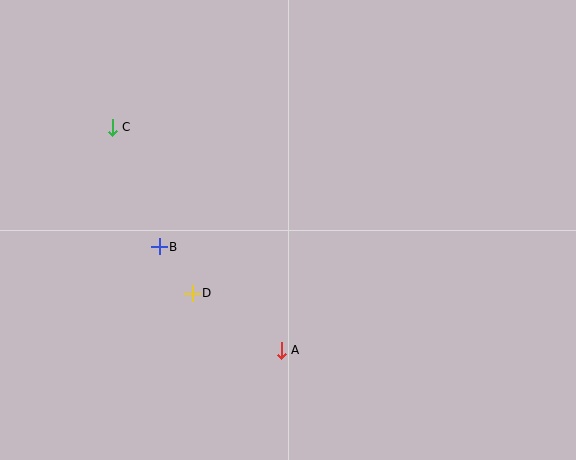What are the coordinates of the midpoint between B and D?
The midpoint between B and D is at (176, 270).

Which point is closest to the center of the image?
Point D at (192, 293) is closest to the center.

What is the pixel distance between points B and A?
The distance between B and A is 160 pixels.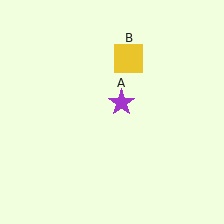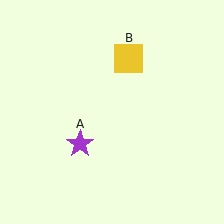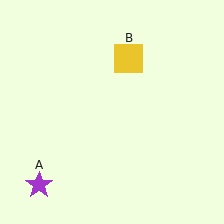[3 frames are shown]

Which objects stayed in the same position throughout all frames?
Yellow square (object B) remained stationary.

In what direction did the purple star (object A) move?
The purple star (object A) moved down and to the left.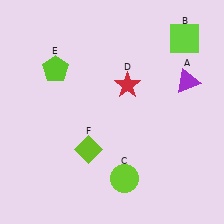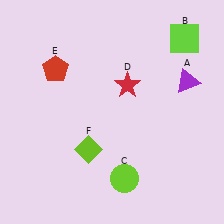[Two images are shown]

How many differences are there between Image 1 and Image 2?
There is 1 difference between the two images.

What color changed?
The pentagon (E) changed from lime in Image 1 to red in Image 2.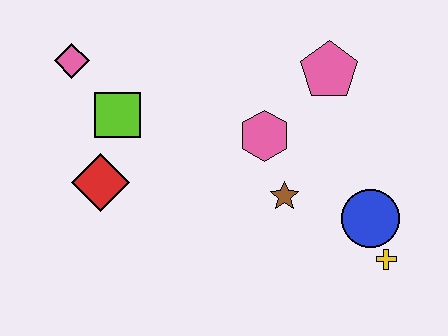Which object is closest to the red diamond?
The lime square is closest to the red diamond.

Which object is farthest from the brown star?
The pink diamond is farthest from the brown star.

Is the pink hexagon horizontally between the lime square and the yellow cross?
Yes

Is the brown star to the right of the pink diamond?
Yes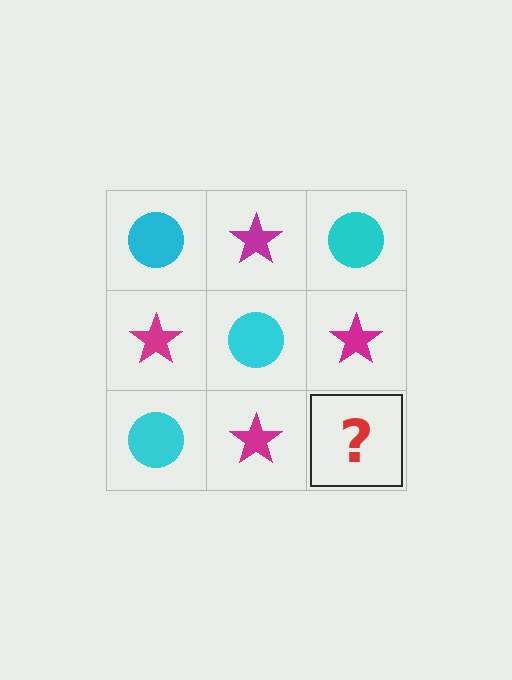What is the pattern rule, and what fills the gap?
The rule is that it alternates cyan circle and magenta star in a checkerboard pattern. The gap should be filled with a cyan circle.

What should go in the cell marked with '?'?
The missing cell should contain a cyan circle.